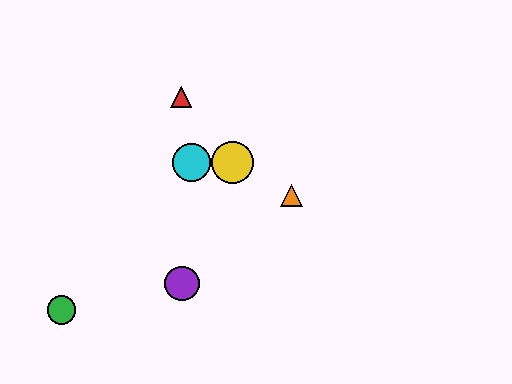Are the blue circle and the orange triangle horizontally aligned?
No, the blue circle is at y≈163 and the orange triangle is at y≈196.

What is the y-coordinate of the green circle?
The green circle is at y≈310.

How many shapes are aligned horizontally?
3 shapes (the blue circle, the yellow circle, the cyan circle) are aligned horizontally.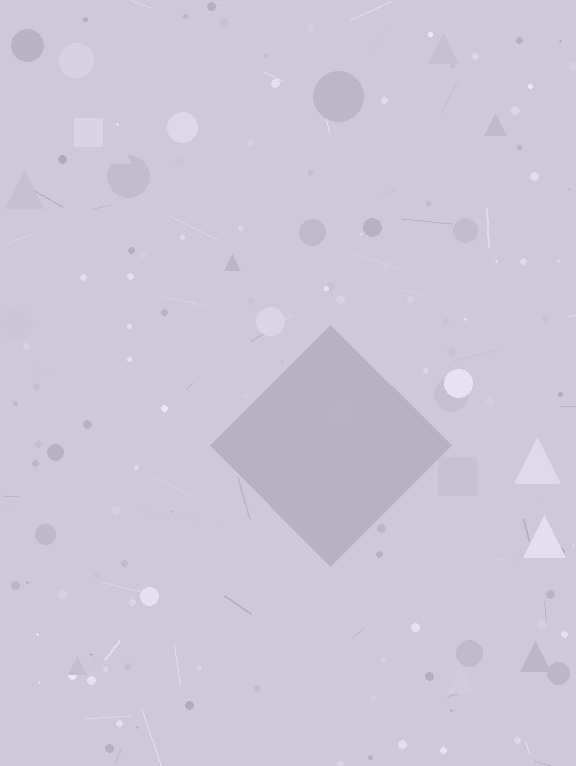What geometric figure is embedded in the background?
A diamond is embedded in the background.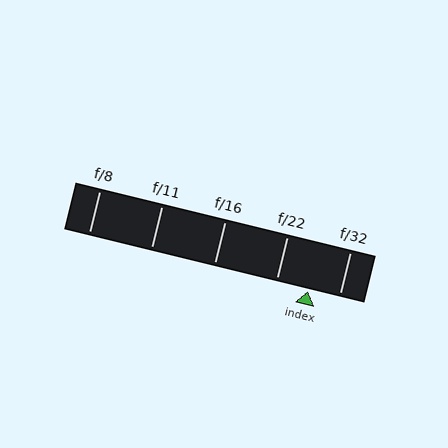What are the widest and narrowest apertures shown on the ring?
The widest aperture shown is f/8 and the narrowest is f/32.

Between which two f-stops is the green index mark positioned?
The index mark is between f/22 and f/32.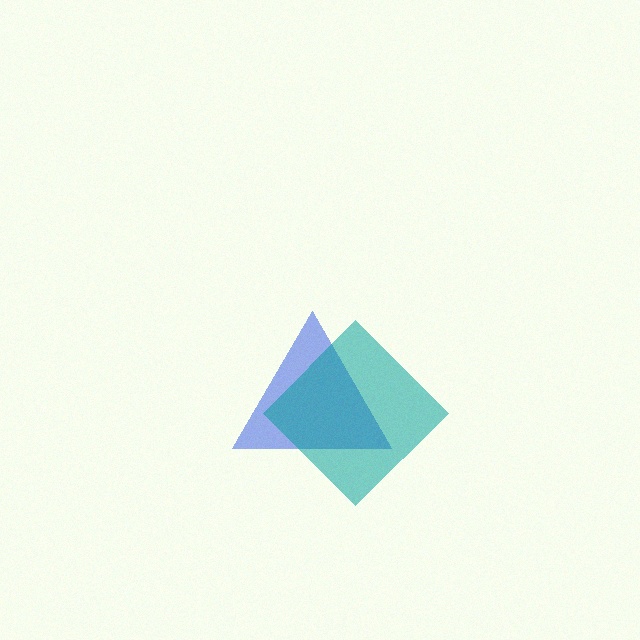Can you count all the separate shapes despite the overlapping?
Yes, there are 2 separate shapes.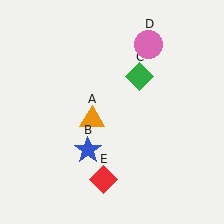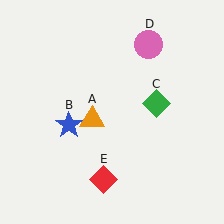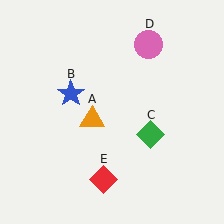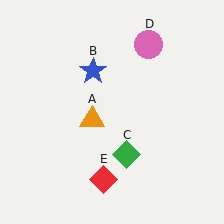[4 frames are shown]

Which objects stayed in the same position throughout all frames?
Orange triangle (object A) and pink circle (object D) and red diamond (object E) remained stationary.